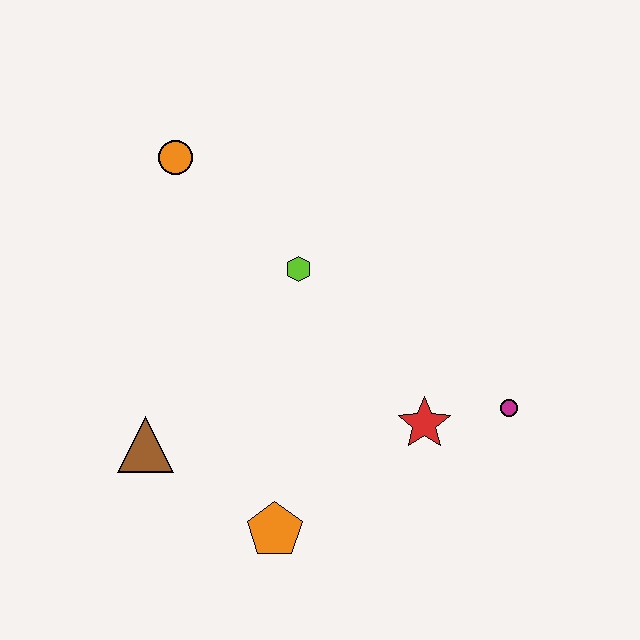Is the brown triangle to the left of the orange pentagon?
Yes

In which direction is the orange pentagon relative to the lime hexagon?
The orange pentagon is below the lime hexagon.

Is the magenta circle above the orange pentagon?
Yes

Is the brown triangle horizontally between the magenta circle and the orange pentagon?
No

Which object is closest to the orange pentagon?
The brown triangle is closest to the orange pentagon.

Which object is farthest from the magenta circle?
The orange circle is farthest from the magenta circle.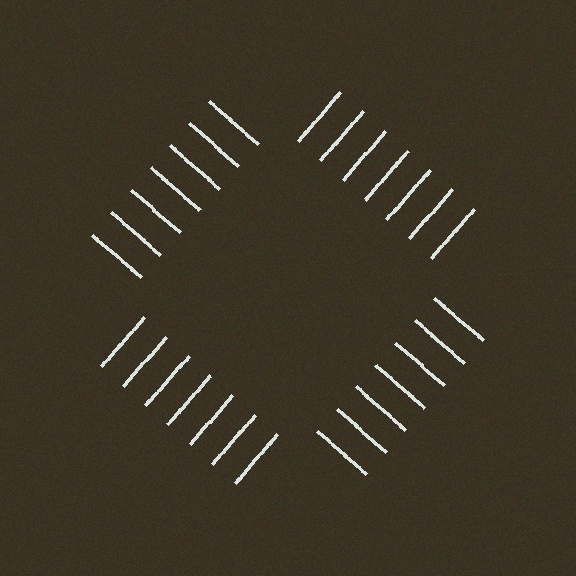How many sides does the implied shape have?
4 sides — the line-ends trace a square.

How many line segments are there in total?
28 — 7 along each of the 4 edges.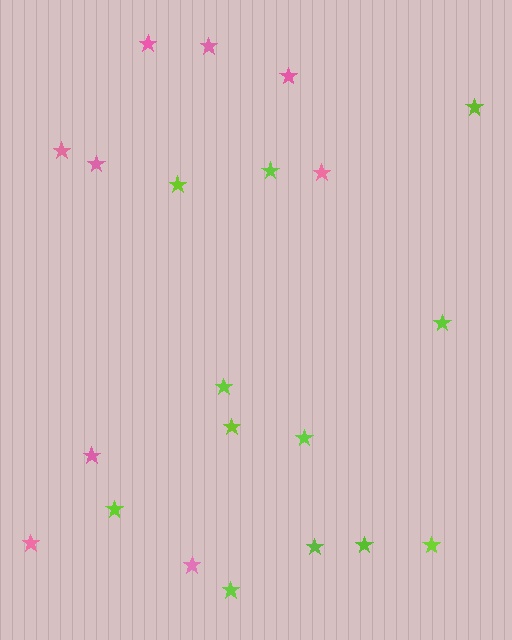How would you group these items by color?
There are 2 groups: one group of pink stars (9) and one group of lime stars (12).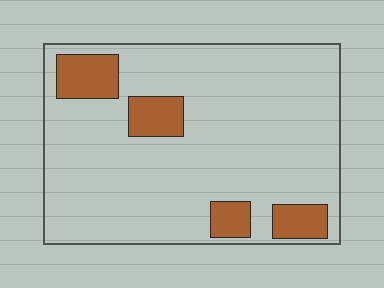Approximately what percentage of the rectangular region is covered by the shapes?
Approximately 15%.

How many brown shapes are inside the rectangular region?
4.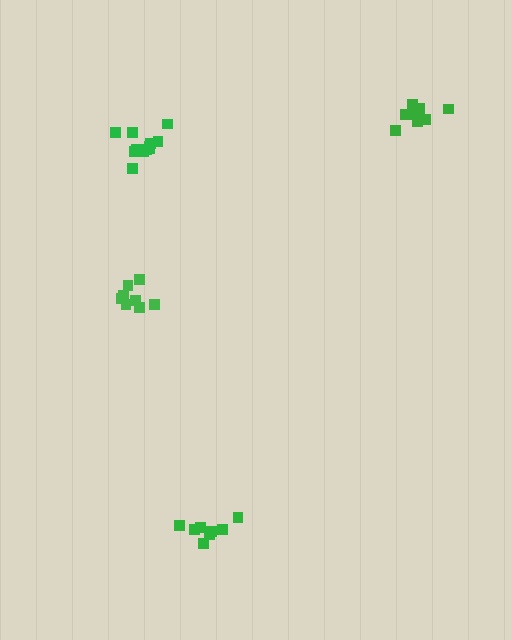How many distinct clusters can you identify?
There are 4 distinct clusters.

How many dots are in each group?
Group 1: 10 dots, Group 2: 12 dots, Group 3: 8 dots, Group 4: 10 dots (40 total).